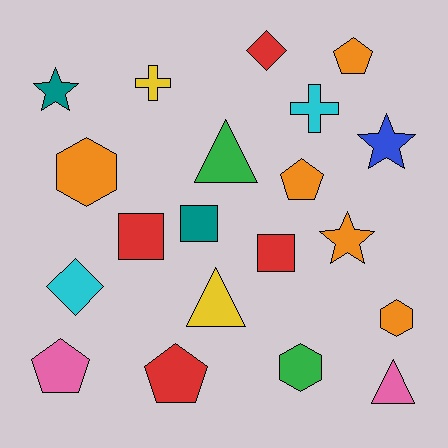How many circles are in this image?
There are no circles.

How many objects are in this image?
There are 20 objects.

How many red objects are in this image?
There are 4 red objects.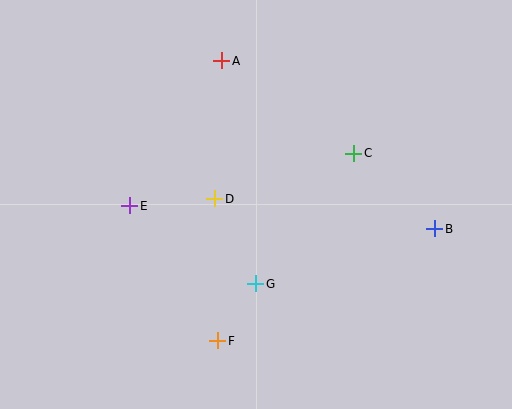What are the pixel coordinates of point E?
Point E is at (130, 206).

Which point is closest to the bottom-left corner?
Point F is closest to the bottom-left corner.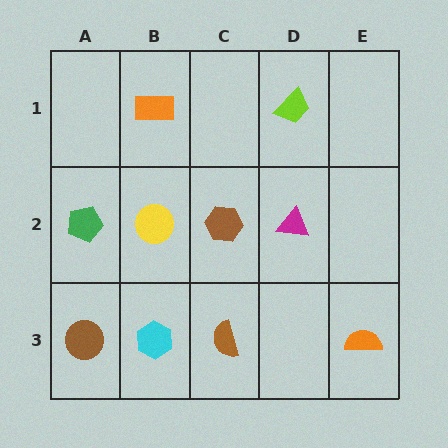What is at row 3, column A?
A brown circle.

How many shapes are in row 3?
4 shapes.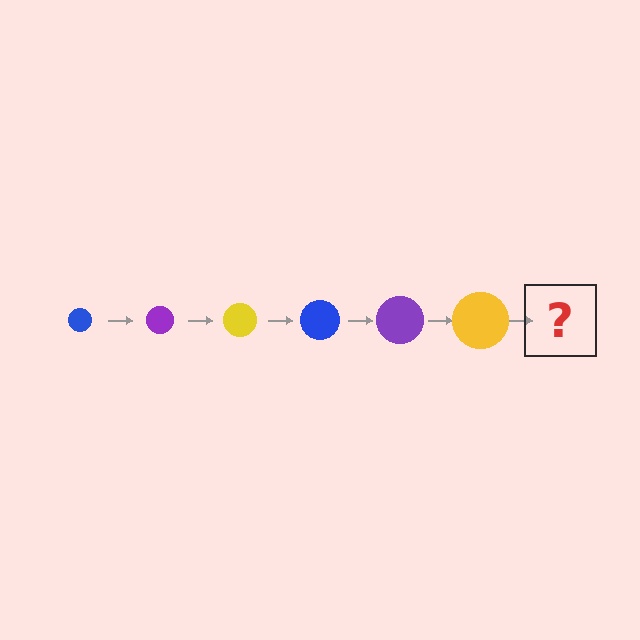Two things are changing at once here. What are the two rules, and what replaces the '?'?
The two rules are that the circle grows larger each step and the color cycles through blue, purple, and yellow. The '?' should be a blue circle, larger than the previous one.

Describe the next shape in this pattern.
It should be a blue circle, larger than the previous one.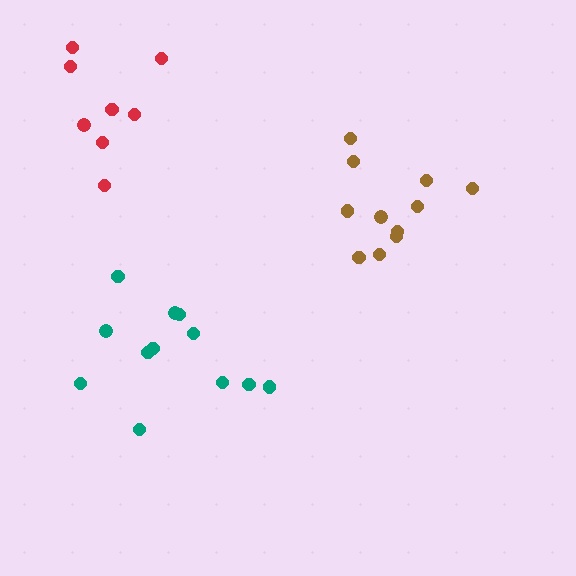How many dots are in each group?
Group 1: 11 dots, Group 2: 12 dots, Group 3: 8 dots (31 total).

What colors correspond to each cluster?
The clusters are colored: brown, teal, red.